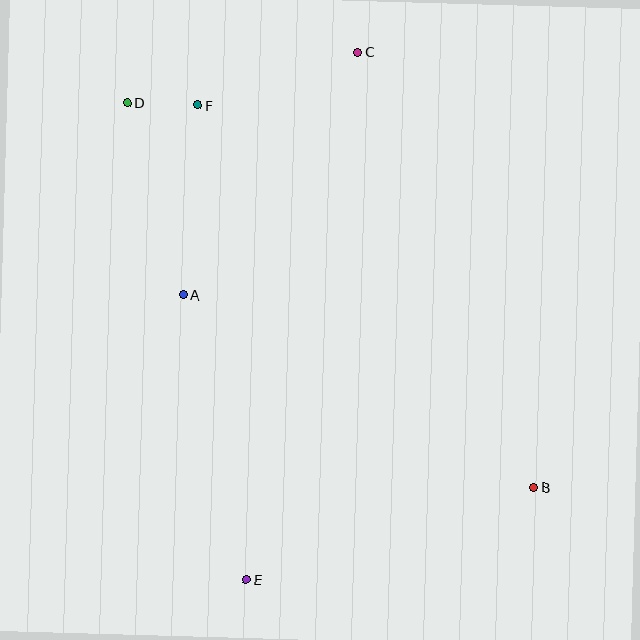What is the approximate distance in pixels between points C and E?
The distance between C and E is approximately 539 pixels.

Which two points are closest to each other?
Points D and F are closest to each other.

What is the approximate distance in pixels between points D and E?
The distance between D and E is approximately 492 pixels.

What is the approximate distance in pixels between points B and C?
The distance between B and C is approximately 470 pixels.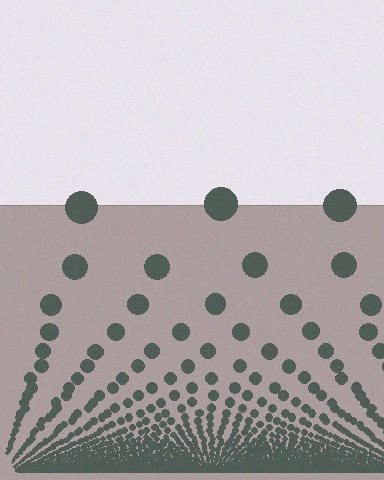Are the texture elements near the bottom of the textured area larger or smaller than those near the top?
Smaller. The gradient is inverted — elements near the bottom are smaller and denser.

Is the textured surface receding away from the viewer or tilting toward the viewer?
The surface appears to tilt toward the viewer. Texture elements get larger and sparser toward the top.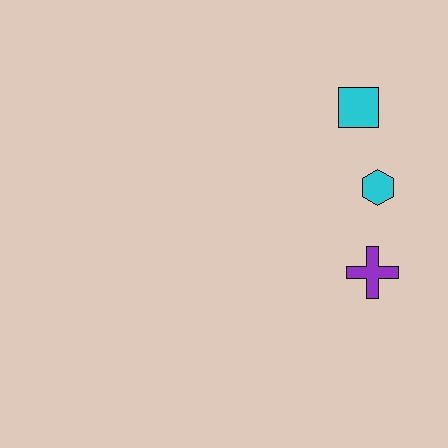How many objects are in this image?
There are 3 objects.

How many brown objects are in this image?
There are no brown objects.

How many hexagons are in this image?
There is 1 hexagon.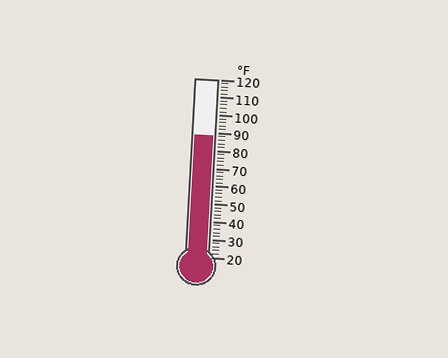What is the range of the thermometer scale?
The thermometer scale ranges from 20°F to 120°F.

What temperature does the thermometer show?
The thermometer shows approximately 88°F.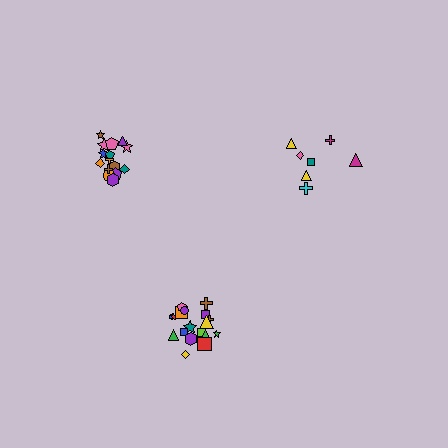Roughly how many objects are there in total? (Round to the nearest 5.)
Roughly 40 objects in total.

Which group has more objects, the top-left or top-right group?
The top-left group.